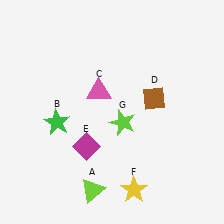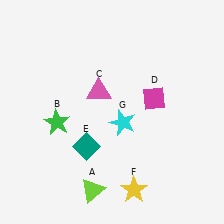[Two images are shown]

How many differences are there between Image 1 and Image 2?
There are 3 differences between the two images.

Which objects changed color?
D changed from brown to magenta. E changed from magenta to teal. G changed from lime to cyan.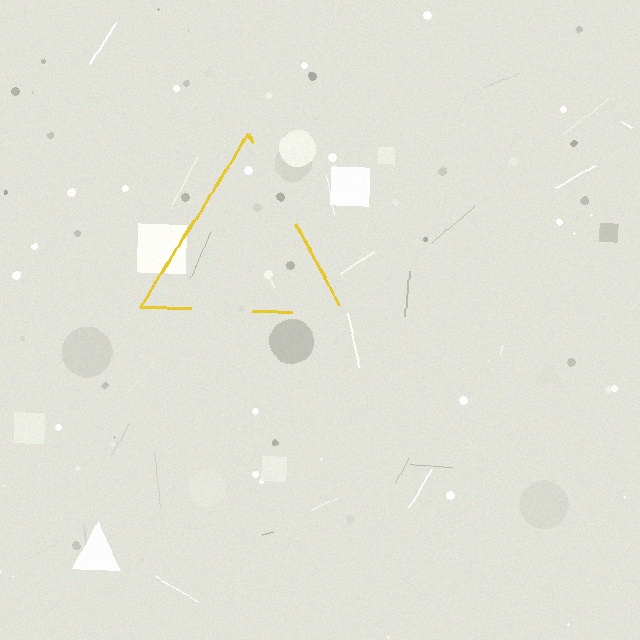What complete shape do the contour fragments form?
The contour fragments form a triangle.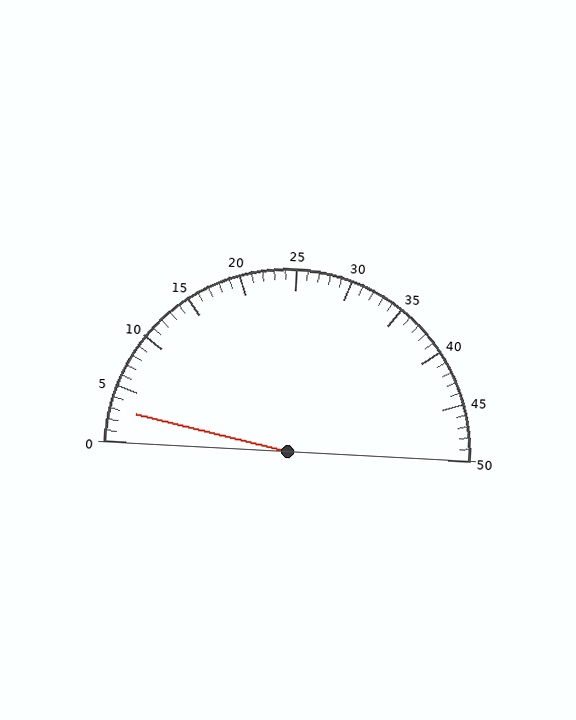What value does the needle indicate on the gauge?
The needle indicates approximately 3.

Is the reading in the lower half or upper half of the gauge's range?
The reading is in the lower half of the range (0 to 50).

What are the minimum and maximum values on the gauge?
The gauge ranges from 0 to 50.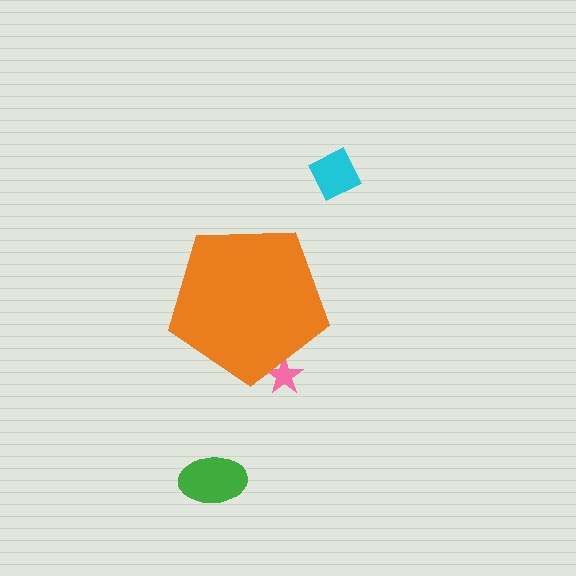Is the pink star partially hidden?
Yes, the pink star is partially hidden behind the orange pentagon.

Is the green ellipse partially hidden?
No, the green ellipse is fully visible.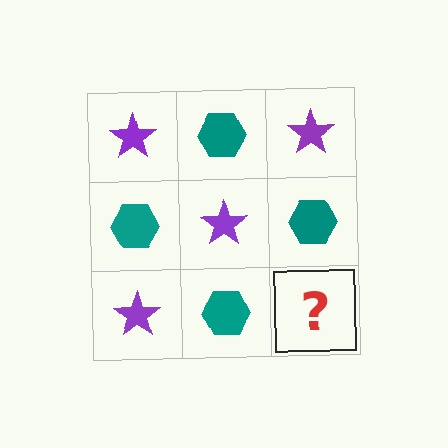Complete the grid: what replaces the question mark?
The question mark should be replaced with a purple star.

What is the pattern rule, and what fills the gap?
The rule is that it alternates purple star and teal hexagon in a checkerboard pattern. The gap should be filled with a purple star.